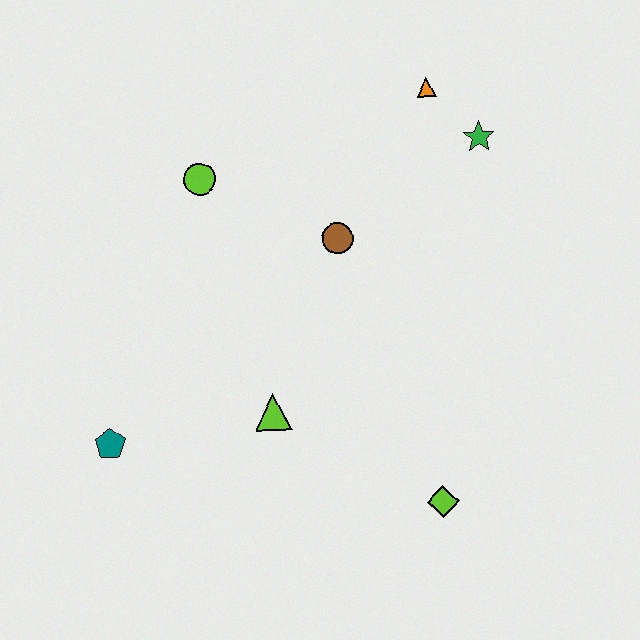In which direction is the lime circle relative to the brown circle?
The lime circle is to the left of the brown circle.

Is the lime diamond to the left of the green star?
Yes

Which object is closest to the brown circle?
The lime circle is closest to the brown circle.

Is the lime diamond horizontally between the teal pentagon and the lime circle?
No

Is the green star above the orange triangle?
No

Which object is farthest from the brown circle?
The teal pentagon is farthest from the brown circle.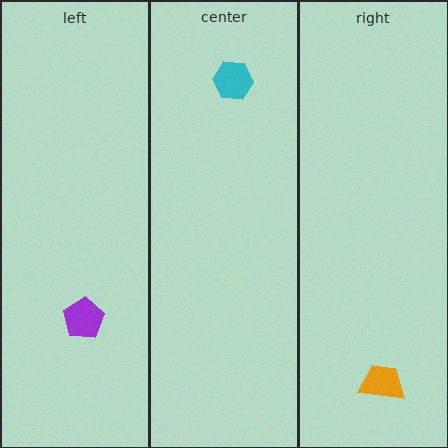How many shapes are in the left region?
1.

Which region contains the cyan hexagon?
The center region.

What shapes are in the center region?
The cyan hexagon.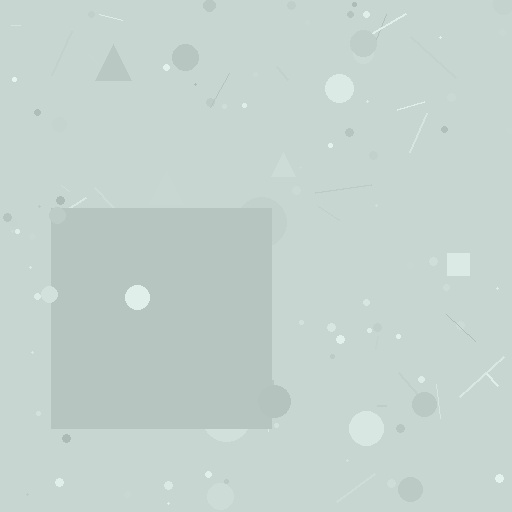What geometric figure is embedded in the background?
A square is embedded in the background.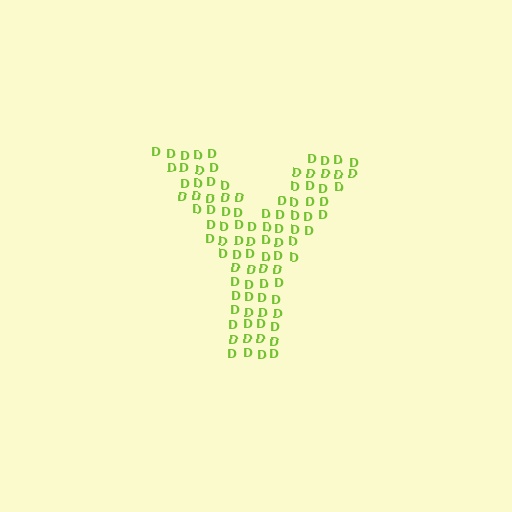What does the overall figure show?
The overall figure shows the letter Y.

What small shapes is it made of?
It is made of small letter D's.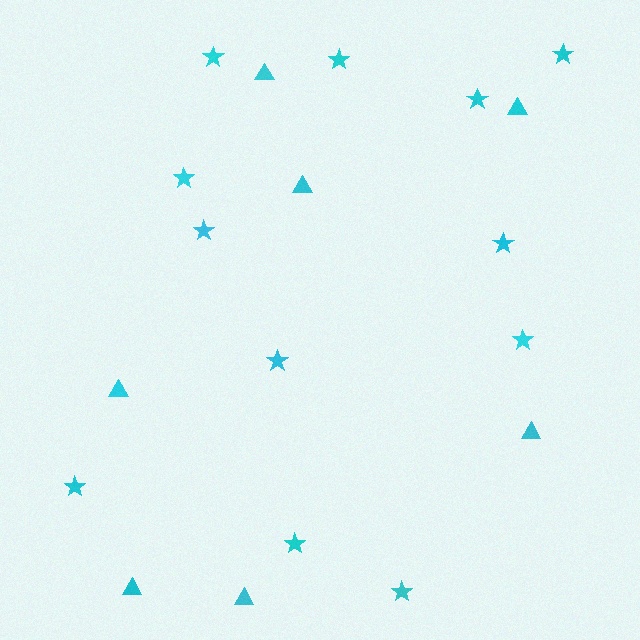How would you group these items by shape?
There are 2 groups: one group of triangles (7) and one group of stars (12).